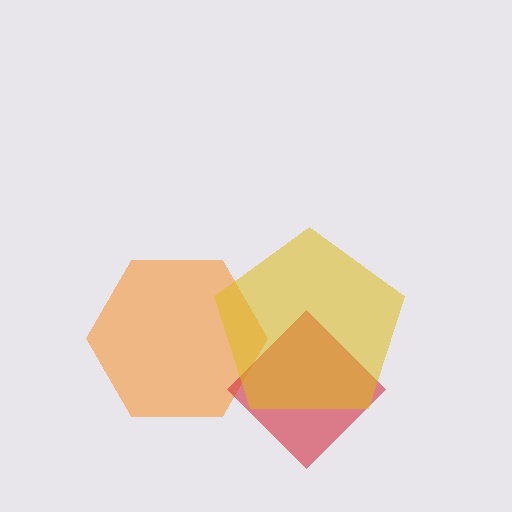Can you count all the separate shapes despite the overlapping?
Yes, there are 3 separate shapes.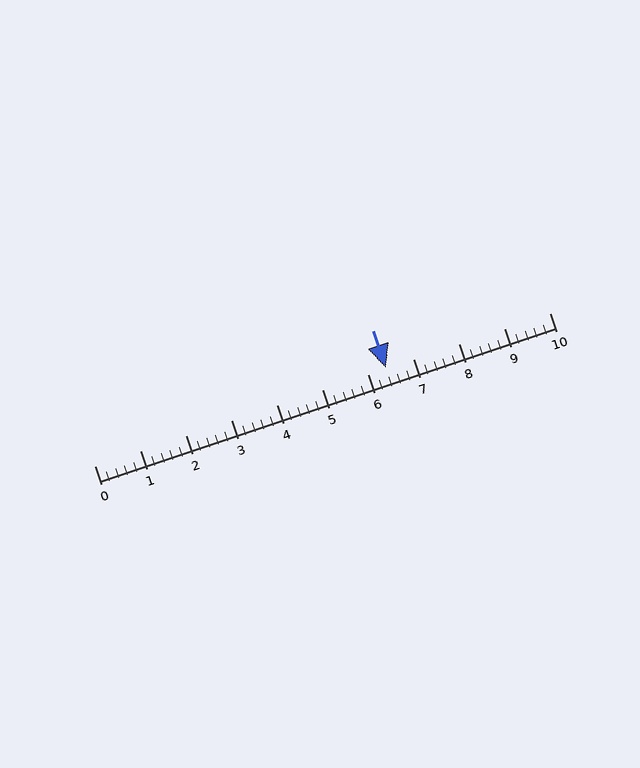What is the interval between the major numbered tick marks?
The major tick marks are spaced 1 units apart.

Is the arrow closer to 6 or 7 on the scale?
The arrow is closer to 6.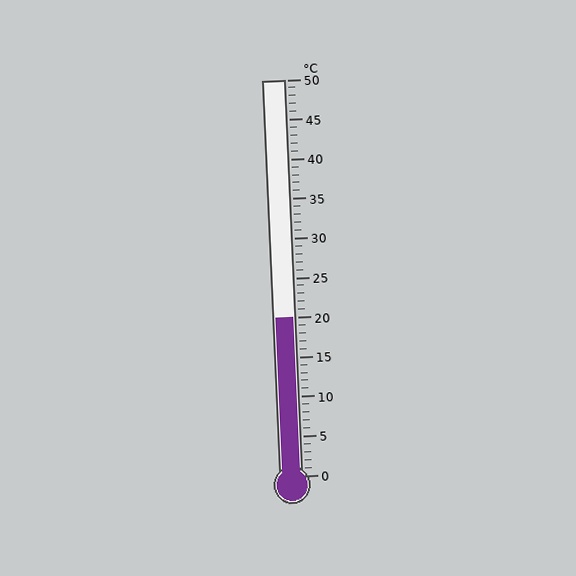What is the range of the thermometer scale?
The thermometer scale ranges from 0°C to 50°C.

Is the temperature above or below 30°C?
The temperature is below 30°C.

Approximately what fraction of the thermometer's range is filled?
The thermometer is filled to approximately 40% of its range.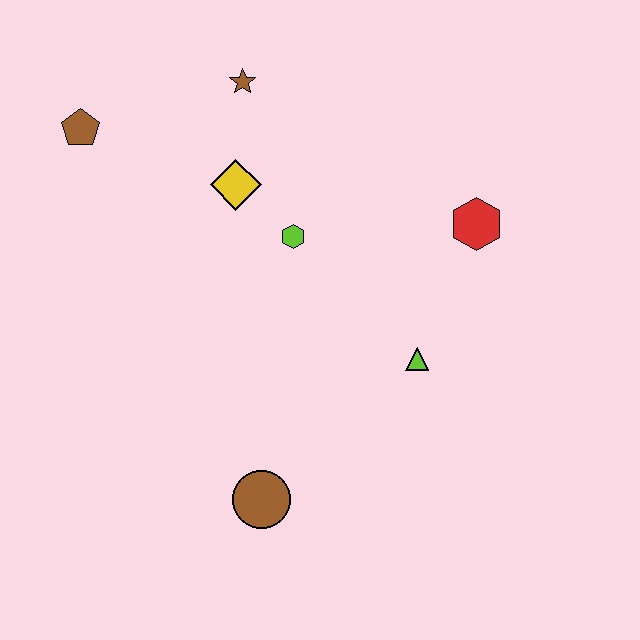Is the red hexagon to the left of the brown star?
No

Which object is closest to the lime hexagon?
The yellow diamond is closest to the lime hexagon.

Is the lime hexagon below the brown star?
Yes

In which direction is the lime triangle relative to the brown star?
The lime triangle is below the brown star.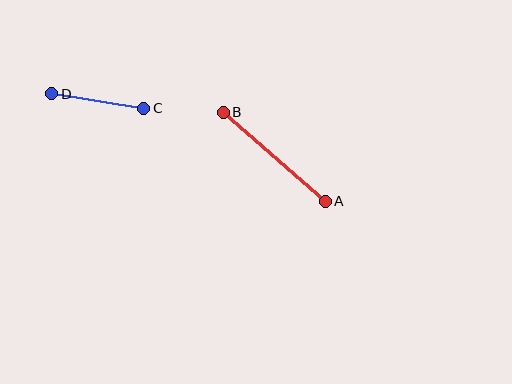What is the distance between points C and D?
The distance is approximately 93 pixels.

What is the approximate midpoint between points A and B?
The midpoint is at approximately (274, 157) pixels.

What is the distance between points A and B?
The distance is approximately 135 pixels.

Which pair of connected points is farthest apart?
Points A and B are farthest apart.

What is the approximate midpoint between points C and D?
The midpoint is at approximately (98, 101) pixels.